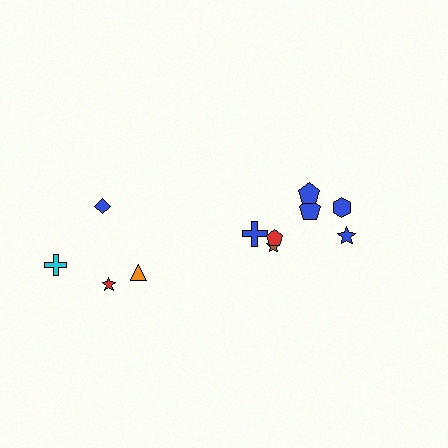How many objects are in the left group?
There are 4 objects.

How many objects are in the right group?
There are 7 objects.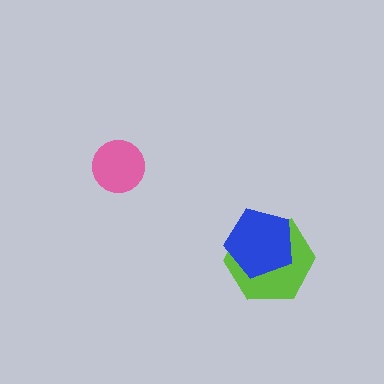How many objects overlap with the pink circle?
0 objects overlap with the pink circle.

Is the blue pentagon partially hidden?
No, no other shape covers it.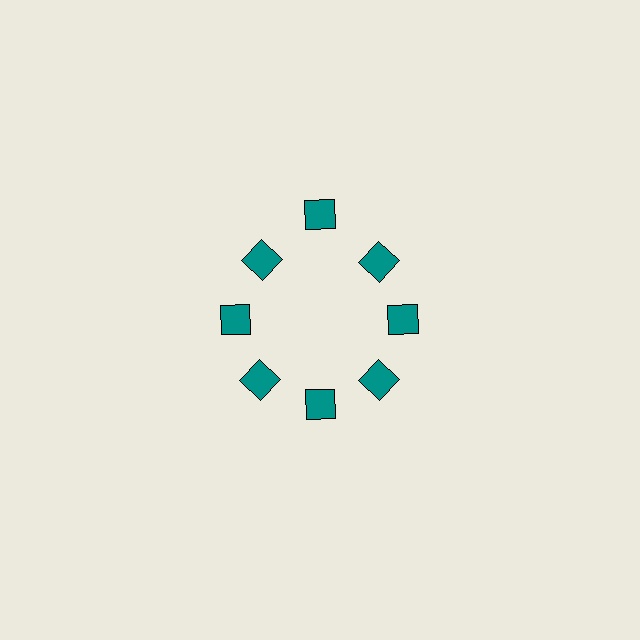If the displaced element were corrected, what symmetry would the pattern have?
It would have 8-fold rotational symmetry — the pattern would map onto itself every 45 degrees.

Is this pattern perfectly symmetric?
No. The 8 teal squares are arranged in a ring, but one element near the 12 o'clock position is pushed outward from the center, breaking the 8-fold rotational symmetry.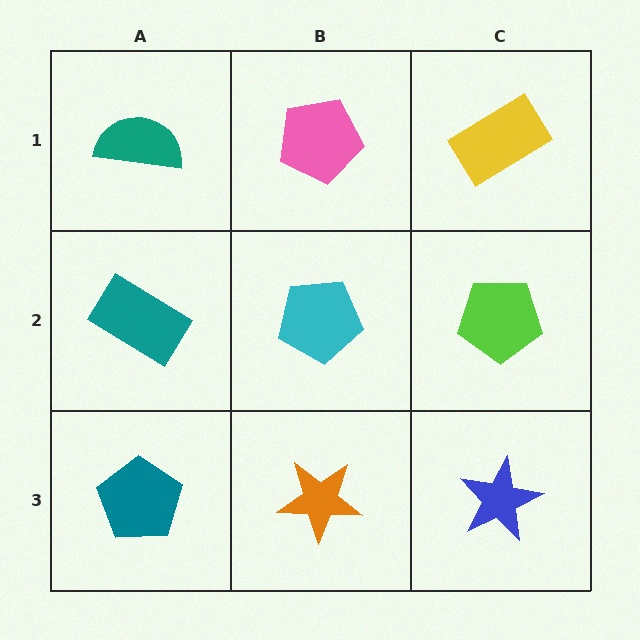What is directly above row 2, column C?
A yellow rectangle.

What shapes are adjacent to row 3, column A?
A teal rectangle (row 2, column A), an orange star (row 3, column B).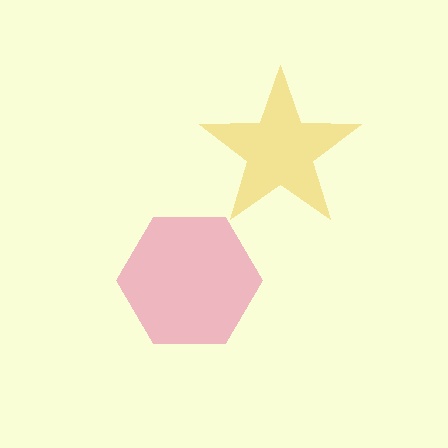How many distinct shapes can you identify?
There are 2 distinct shapes: a pink hexagon, a yellow star.